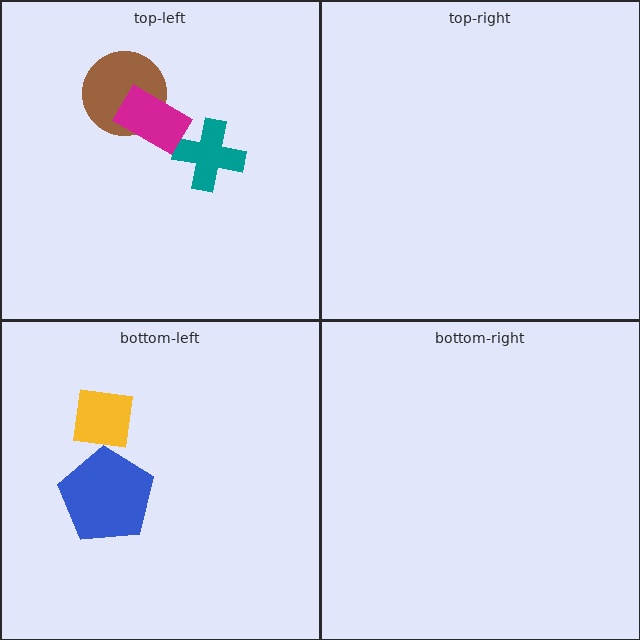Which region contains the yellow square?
The bottom-left region.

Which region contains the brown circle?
The top-left region.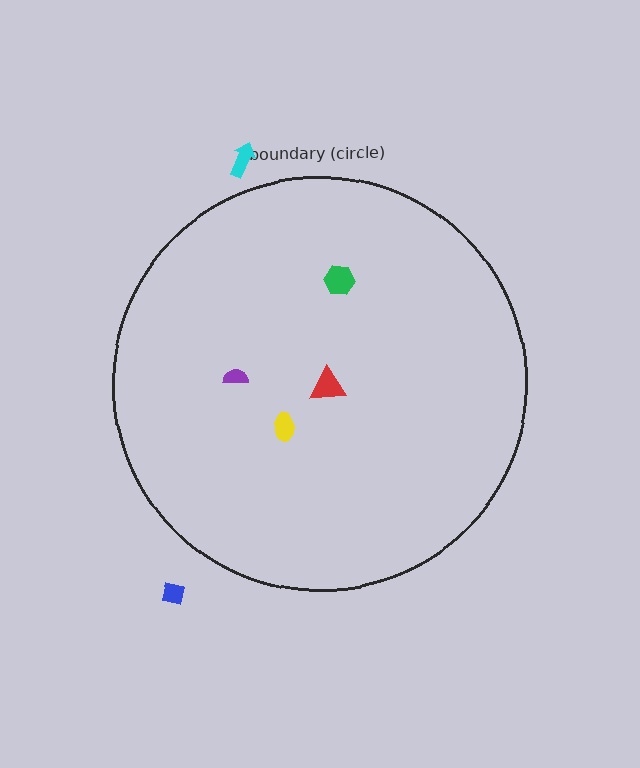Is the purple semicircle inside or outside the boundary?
Inside.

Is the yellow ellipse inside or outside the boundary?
Inside.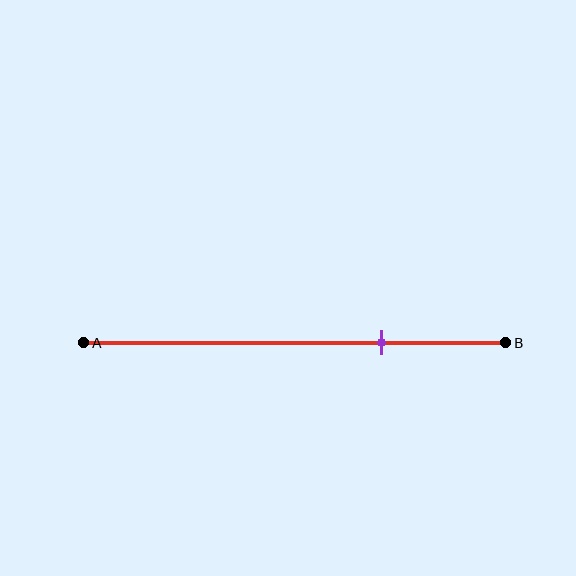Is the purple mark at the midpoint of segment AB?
No, the mark is at about 70% from A, not at the 50% midpoint.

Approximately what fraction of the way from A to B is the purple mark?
The purple mark is approximately 70% of the way from A to B.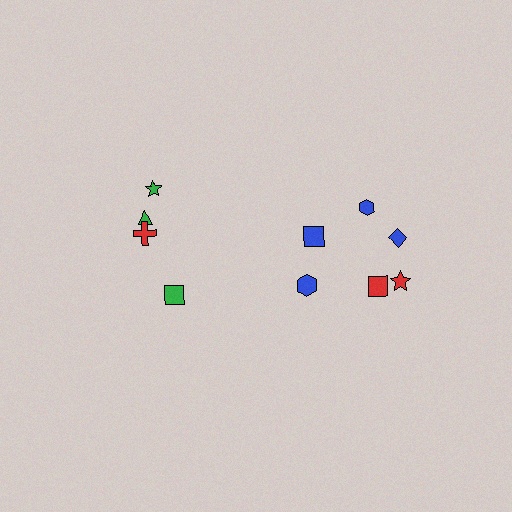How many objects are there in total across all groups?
There are 10 objects.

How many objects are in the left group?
There are 4 objects.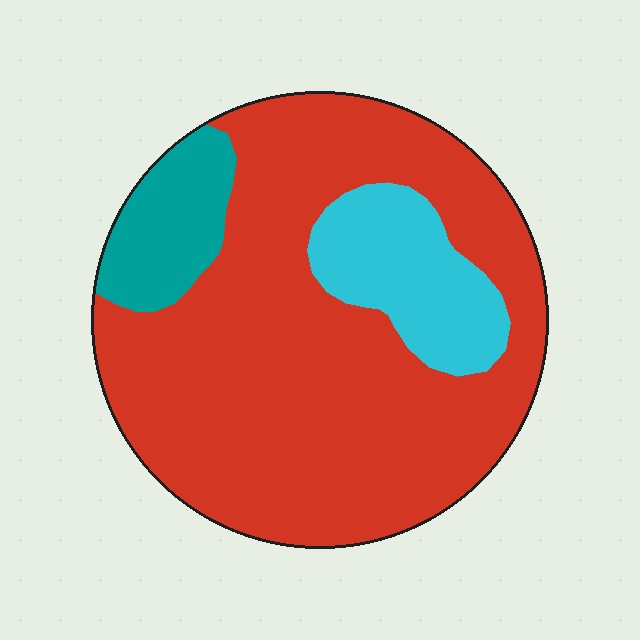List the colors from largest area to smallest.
From largest to smallest: red, cyan, teal.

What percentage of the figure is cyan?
Cyan covers 14% of the figure.